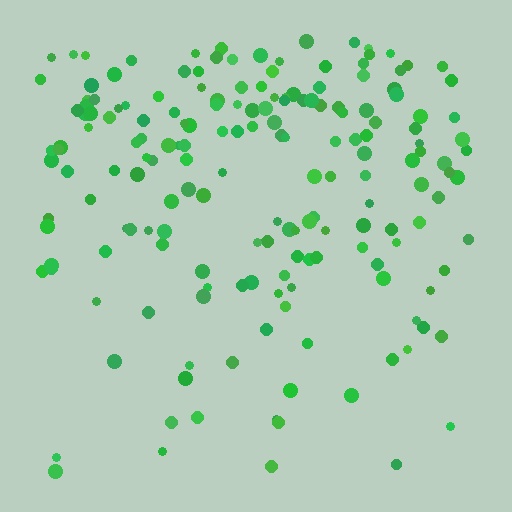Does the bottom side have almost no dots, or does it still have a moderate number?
Still a moderate number, just noticeably fewer than the top.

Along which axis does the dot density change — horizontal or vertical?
Vertical.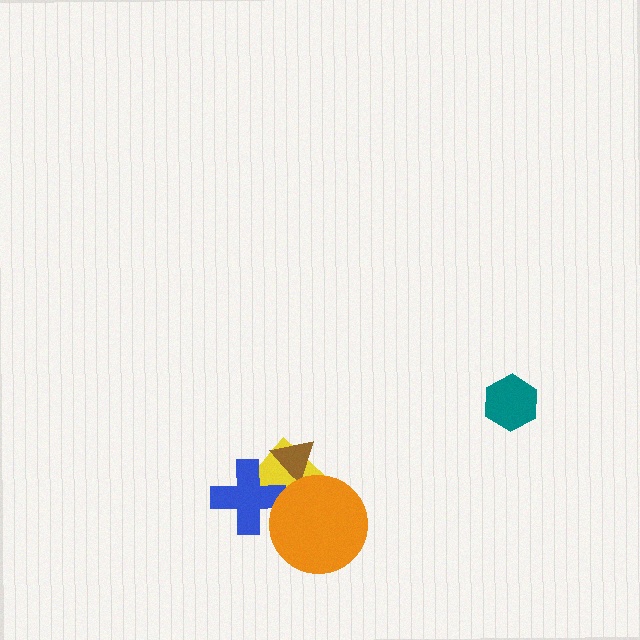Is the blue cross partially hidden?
Yes, it is partially covered by another shape.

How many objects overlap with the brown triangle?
1 object overlaps with the brown triangle.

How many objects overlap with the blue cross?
2 objects overlap with the blue cross.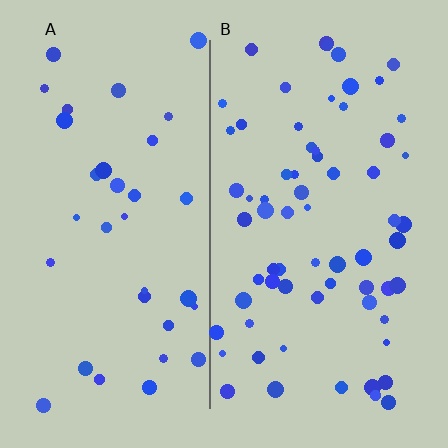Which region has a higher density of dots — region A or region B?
B (the right).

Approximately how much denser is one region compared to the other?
Approximately 2.0× — region B over region A.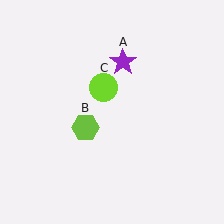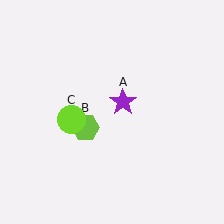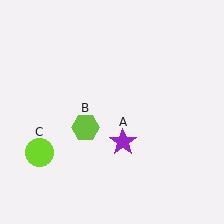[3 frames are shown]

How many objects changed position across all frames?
2 objects changed position: purple star (object A), lime circle (object C).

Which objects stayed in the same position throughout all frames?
Lime hexagon (object B) remained stationary.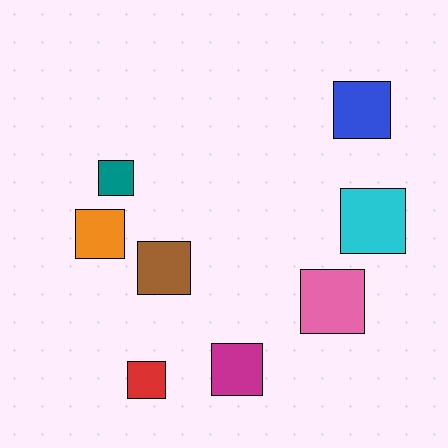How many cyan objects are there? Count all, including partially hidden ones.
There is 1 cyan object.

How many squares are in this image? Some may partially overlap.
There are 8 squares.